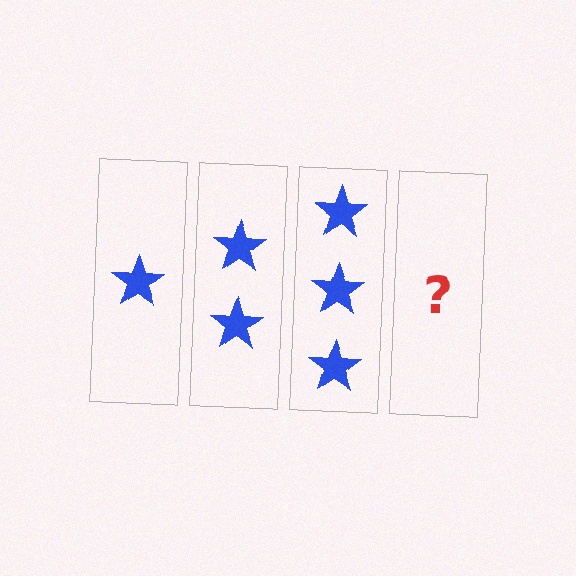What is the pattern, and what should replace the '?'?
The pattern is that each step adds one more star. The '?' should be 4 stars.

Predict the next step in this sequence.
The next step is 4 stars.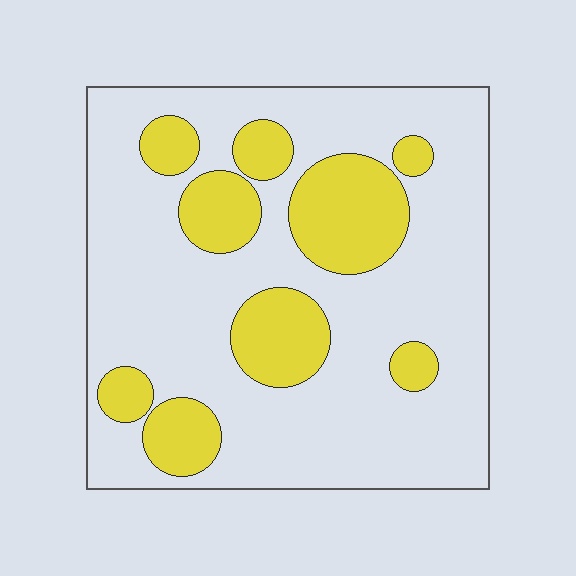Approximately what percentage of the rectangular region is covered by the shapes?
Approximately 25%.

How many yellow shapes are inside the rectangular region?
9.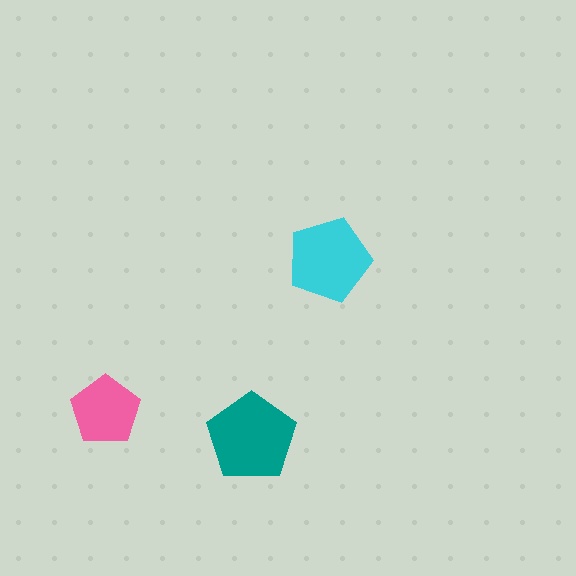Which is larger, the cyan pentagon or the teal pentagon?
The teal one.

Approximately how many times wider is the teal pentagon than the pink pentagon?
About 1.5 times wider.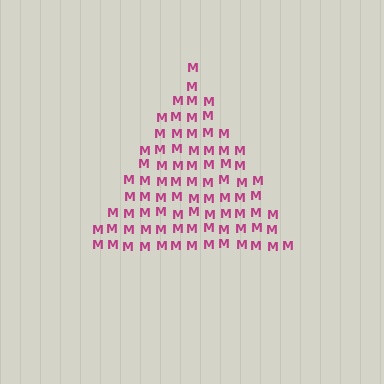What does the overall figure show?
The overall figure shows a triangle.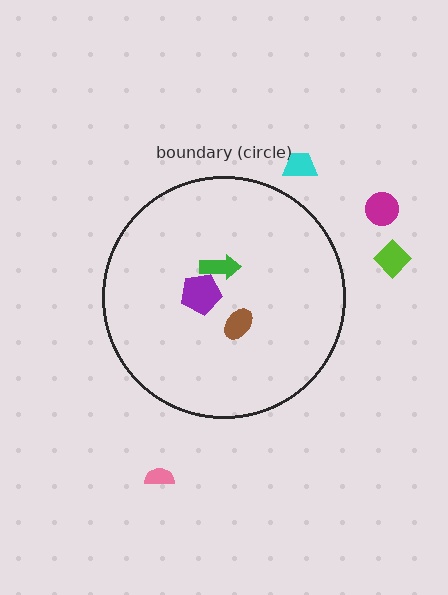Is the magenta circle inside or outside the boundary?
Outside.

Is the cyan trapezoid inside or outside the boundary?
Outside.